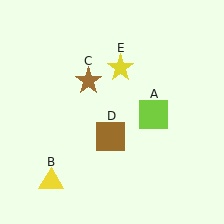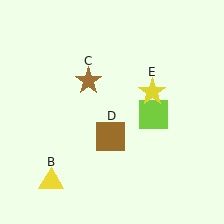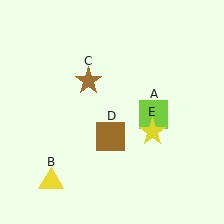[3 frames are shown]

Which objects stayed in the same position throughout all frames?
Lime square (object A) and yellow triangle (object B) and brown star (object C) and brown square (object D) remained stationary.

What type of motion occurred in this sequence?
The yellow star (object E) rotated clockwise around the center of the scene.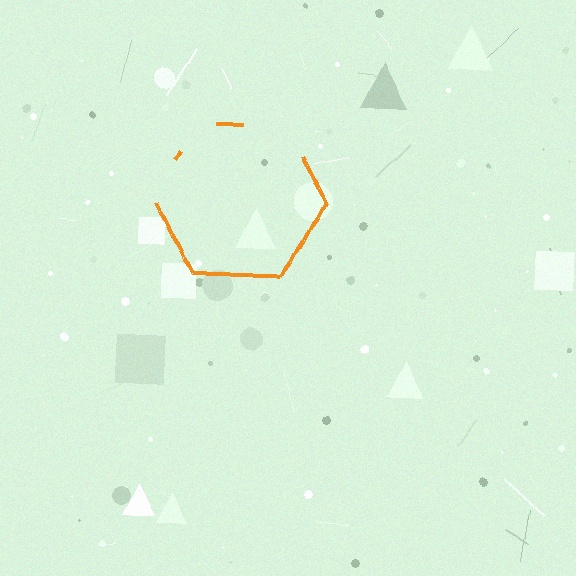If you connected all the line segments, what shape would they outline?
They would outline a hexagon.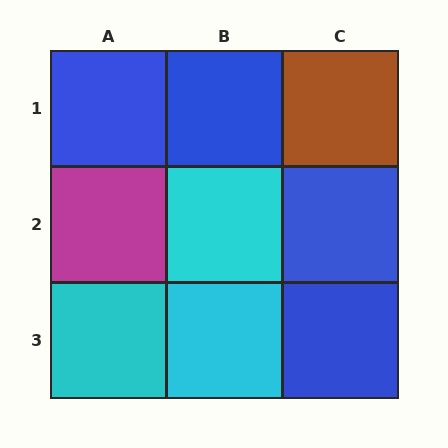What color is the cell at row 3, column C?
Blue.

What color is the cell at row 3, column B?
Cyan.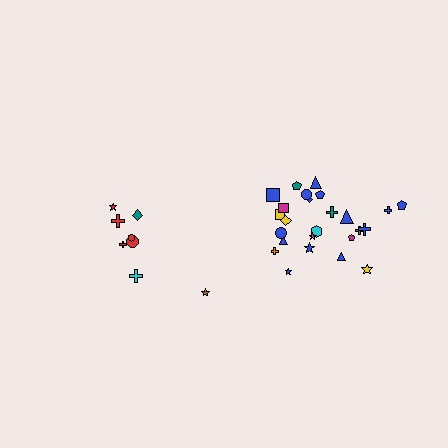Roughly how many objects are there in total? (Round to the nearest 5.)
Roughly 35 objects in total.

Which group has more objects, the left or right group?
The right group.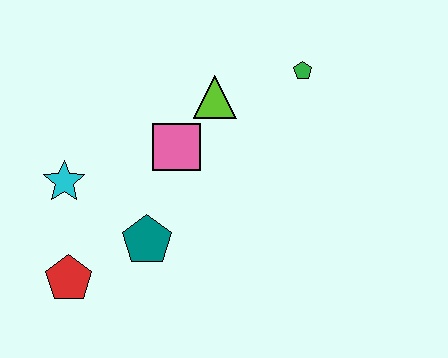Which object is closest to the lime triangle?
The pink square is closest to the lime triangle.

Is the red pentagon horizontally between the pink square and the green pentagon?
No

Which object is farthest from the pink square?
The red pentagon is farthest from the pink square.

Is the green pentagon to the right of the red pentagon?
Yes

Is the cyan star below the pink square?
Yes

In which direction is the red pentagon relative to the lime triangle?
The red pentagon is below the lime triangle.